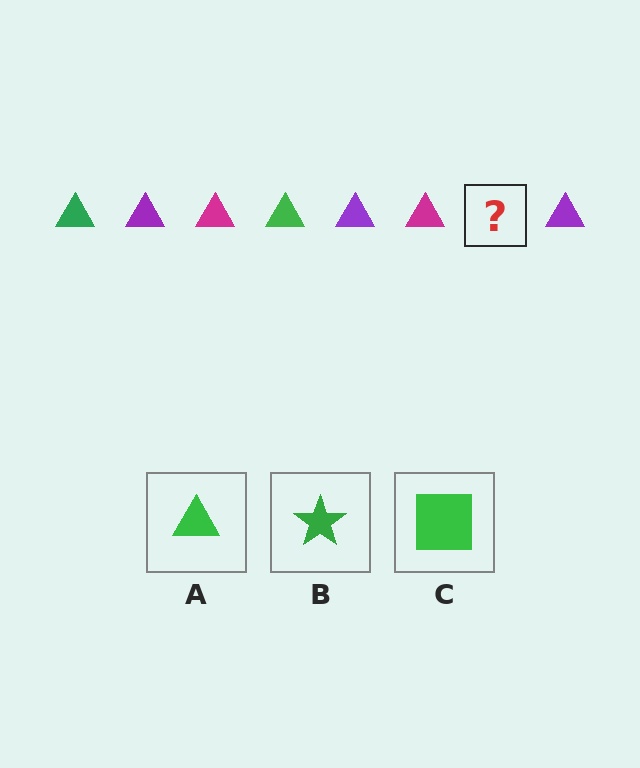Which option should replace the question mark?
Option A.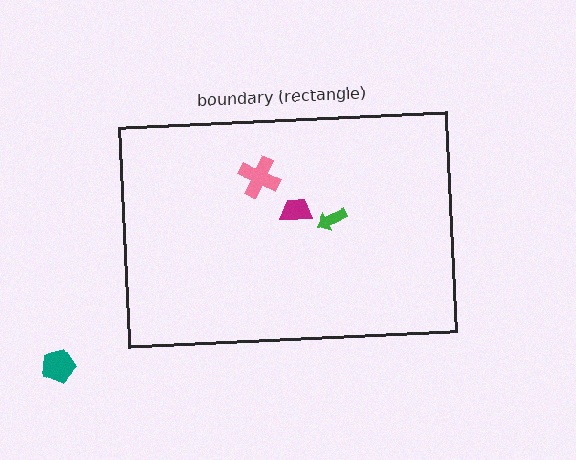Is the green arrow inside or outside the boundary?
Inside.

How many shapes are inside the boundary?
3 inside, 1 outside.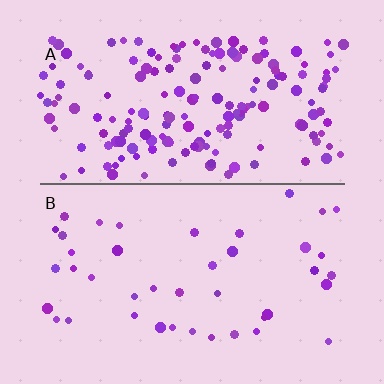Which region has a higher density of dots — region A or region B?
A (the top).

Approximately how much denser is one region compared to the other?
Approximately 4.1× — region A over region B.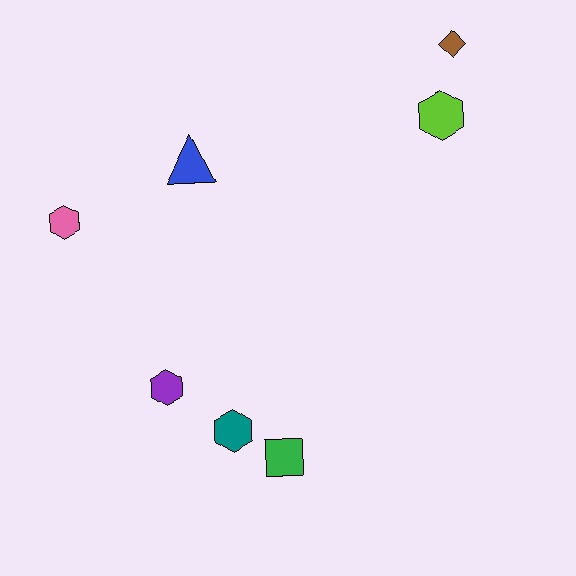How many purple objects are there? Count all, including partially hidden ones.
There is 1 purple object.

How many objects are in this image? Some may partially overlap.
There are 7 objects.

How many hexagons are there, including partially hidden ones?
There are 4 hexagons.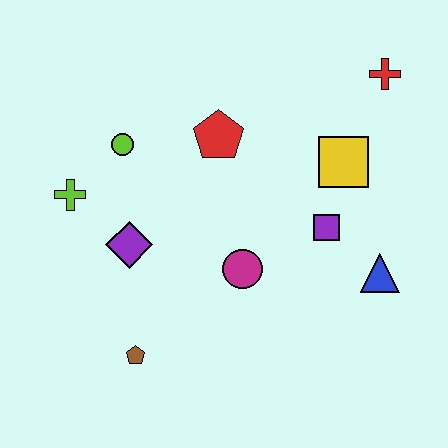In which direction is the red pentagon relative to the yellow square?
The red pentagon is to the left of the yellow square.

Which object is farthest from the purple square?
The lime cross is farthest from the purple square.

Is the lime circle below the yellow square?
No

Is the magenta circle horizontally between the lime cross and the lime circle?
No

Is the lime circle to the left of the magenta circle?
Yes